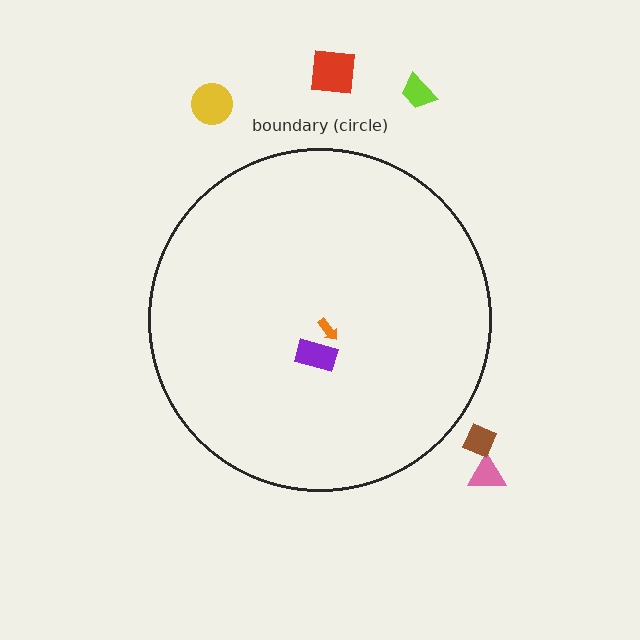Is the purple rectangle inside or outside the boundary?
Inside.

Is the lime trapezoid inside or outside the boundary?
Outside.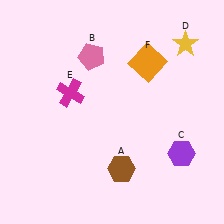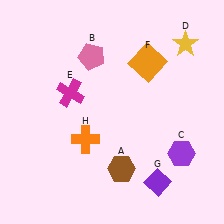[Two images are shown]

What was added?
A purple diamond (G), an orange cross (H) were added in Image 2.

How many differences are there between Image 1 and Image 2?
There are 2 differences between the two images.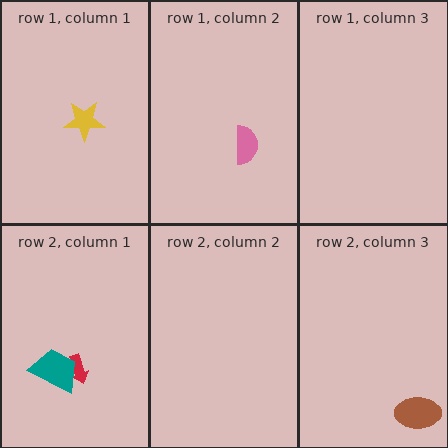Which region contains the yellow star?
The row 1, column 1 region.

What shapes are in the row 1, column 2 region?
The pink semicircle.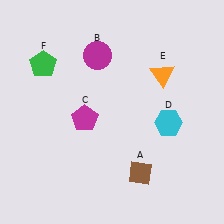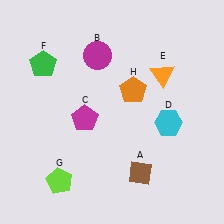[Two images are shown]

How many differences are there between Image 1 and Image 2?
There are 2 differences between the two images.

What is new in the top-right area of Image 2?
An orange pentagon (H) was added in the top-right area of Image 2.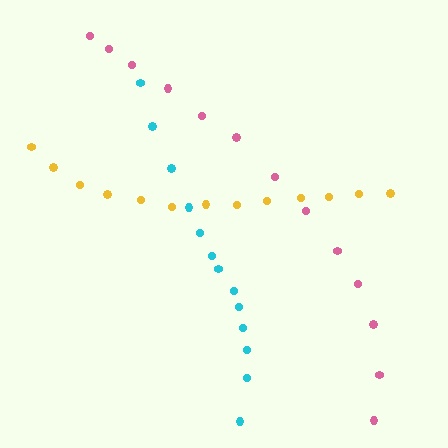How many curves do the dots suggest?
There are 3 distinct paths.